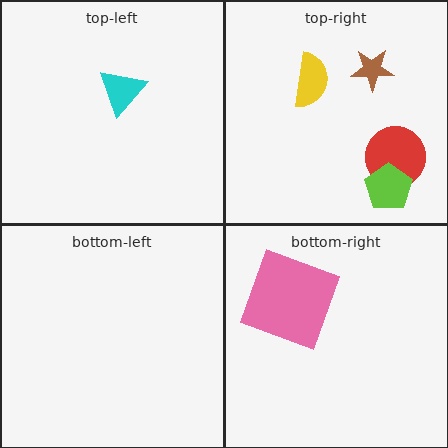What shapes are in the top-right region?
The brown star, the red circle, the lime pentagon, the yellow semicircle.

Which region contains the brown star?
The top-right region.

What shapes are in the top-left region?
The cyan triangle.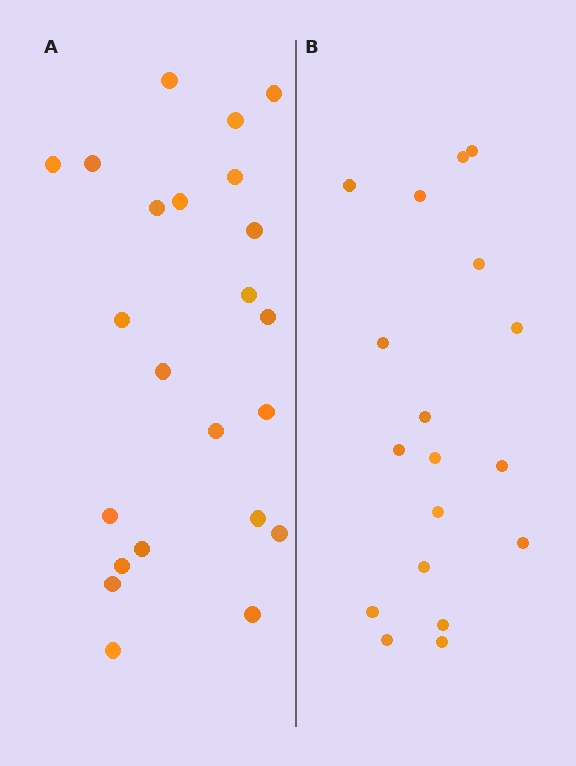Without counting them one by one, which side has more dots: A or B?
Region A (the left region) has more dots.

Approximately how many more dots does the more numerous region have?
Region A has about 5 more dots than region B.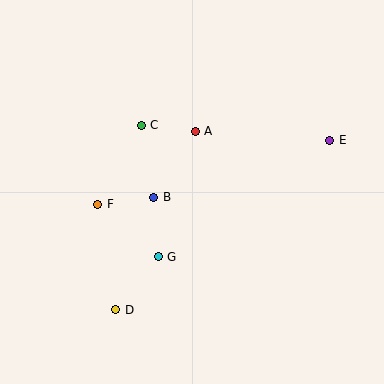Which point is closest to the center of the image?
Point B at (154, 197) is closest to the center.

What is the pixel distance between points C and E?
The distance between C and E is 189 pixels.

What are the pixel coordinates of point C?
Point C is at (141, 125).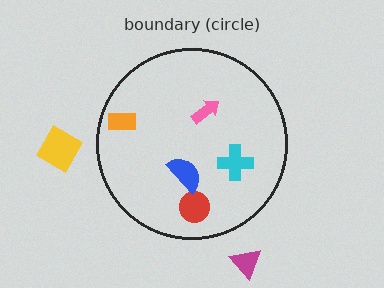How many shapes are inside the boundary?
5 inside, 2 outside.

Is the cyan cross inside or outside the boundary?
Inside.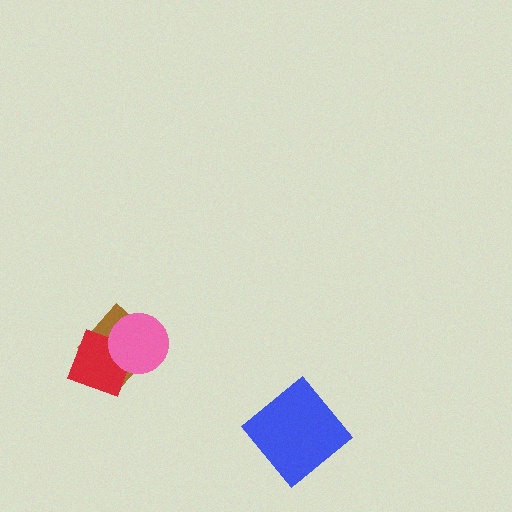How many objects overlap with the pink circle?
2 objects overlap with the pink circle.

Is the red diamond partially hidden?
Yes, it is partially covered by another shape.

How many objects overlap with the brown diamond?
2 objects overlap with the brown diamond.